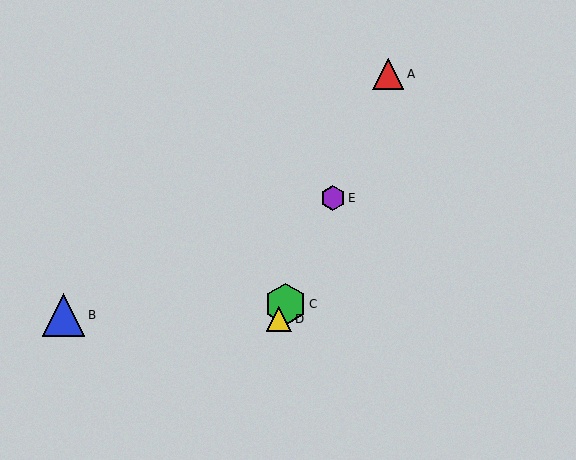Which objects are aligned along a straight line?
Objects A, C, D, E are aligned along a straight line.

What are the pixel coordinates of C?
Object C is at (285, 304).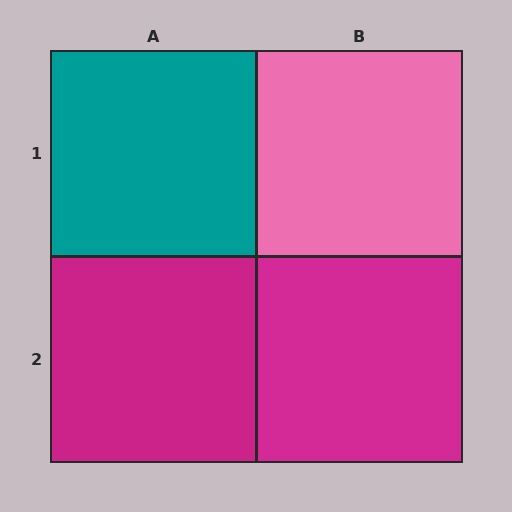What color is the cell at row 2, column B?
Magenta.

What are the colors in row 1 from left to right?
Teal, pink.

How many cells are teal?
1 cell is teal.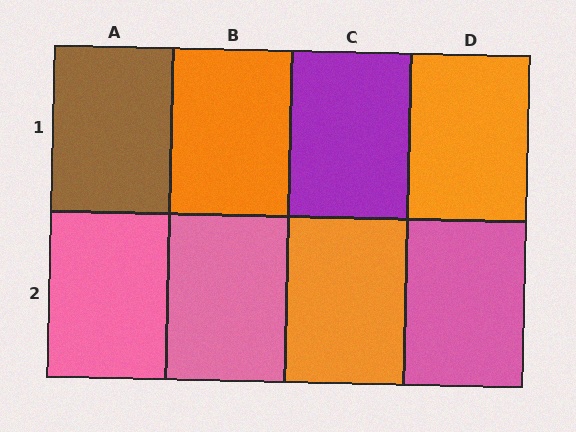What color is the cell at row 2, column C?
Orange.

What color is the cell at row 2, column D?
Pink.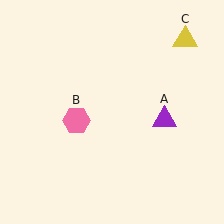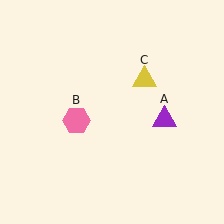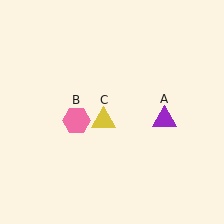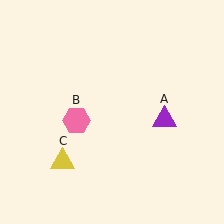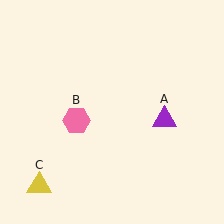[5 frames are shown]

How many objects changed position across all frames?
1 object changed position: yellow triangle (object C).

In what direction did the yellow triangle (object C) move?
The yellow triangle (object C) moved down and to the left.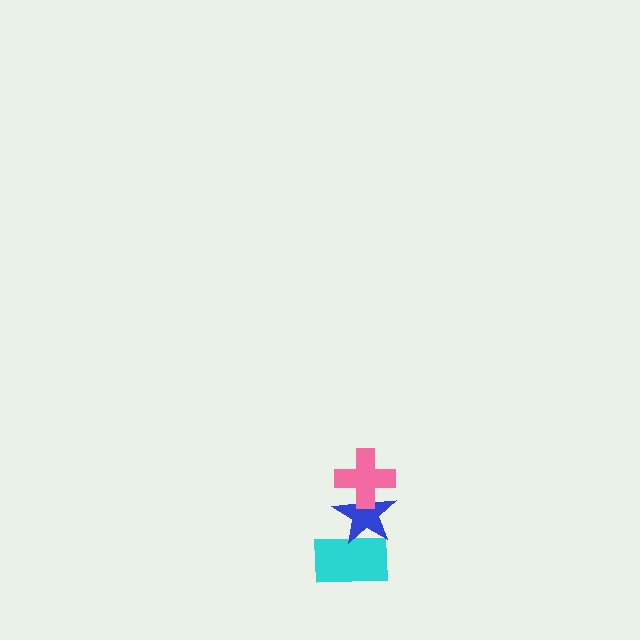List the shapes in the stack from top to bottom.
From top to bottom: the pink cross, the blue star, the cyan rectangle.